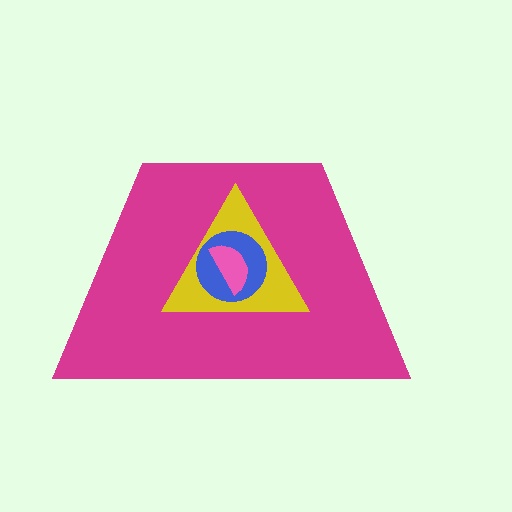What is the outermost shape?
The magenta trapezoid.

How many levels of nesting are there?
4.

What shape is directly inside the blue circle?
The pink semicircle.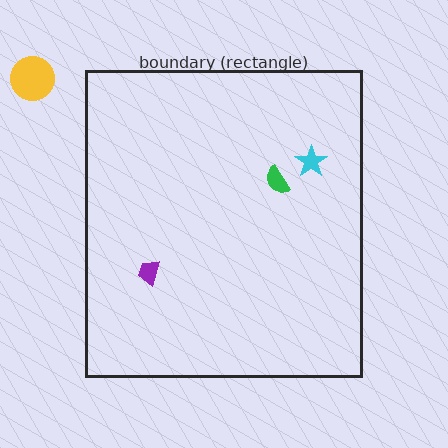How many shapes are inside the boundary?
3 inside, 1 outside.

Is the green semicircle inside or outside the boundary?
Inside.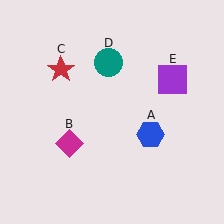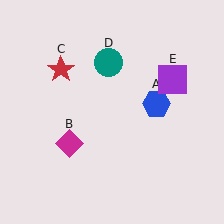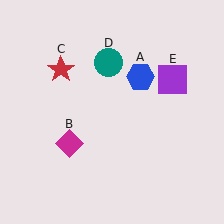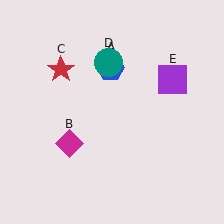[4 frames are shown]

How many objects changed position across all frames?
1 object changed position: blue hexagon (object A).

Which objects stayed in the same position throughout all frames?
Magenta diamond (object B) and red star (object C) and teal circle (object D) and purple square (object E) remained stationary.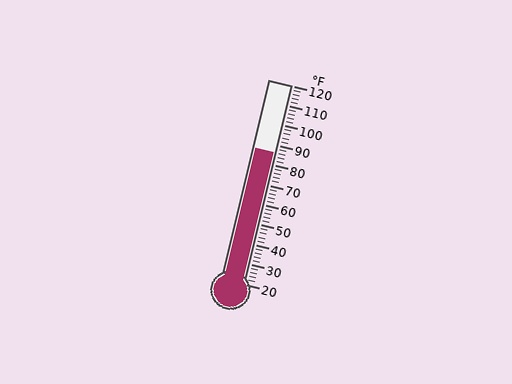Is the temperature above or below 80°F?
The temperature is above 80°F.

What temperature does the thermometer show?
The thermometer shows approximately 86°F.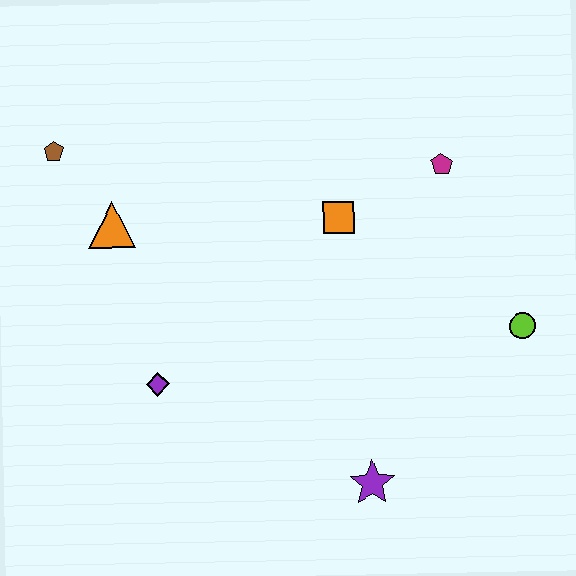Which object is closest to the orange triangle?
The brown pentagon is closest to the orange triangle.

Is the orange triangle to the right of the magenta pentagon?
No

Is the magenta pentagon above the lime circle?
Yes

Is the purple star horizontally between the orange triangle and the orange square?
No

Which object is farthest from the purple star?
The brown pentagon is farthest from the purple star.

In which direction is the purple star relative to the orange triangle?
The purple star is below the orange triangle.